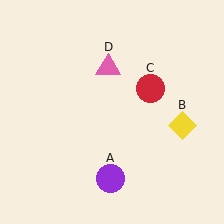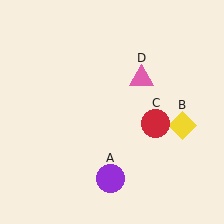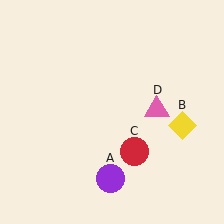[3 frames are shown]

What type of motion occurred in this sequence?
The red circle (object C), pink triangle (object D) rotated clockwise around the center of the scene.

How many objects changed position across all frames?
2 objects changed position: red circle (object C), pink triangle (object D).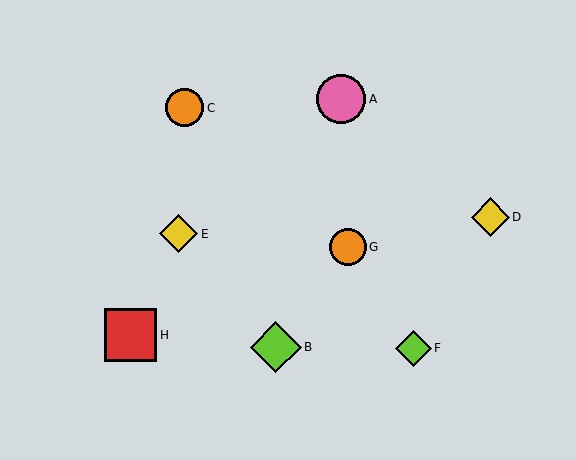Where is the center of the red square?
The center of the red square is at (131, 335).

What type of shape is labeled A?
Shape A is a pink circle.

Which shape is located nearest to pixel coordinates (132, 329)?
The red square (labeled H) at (131, 335) is nearest to that location.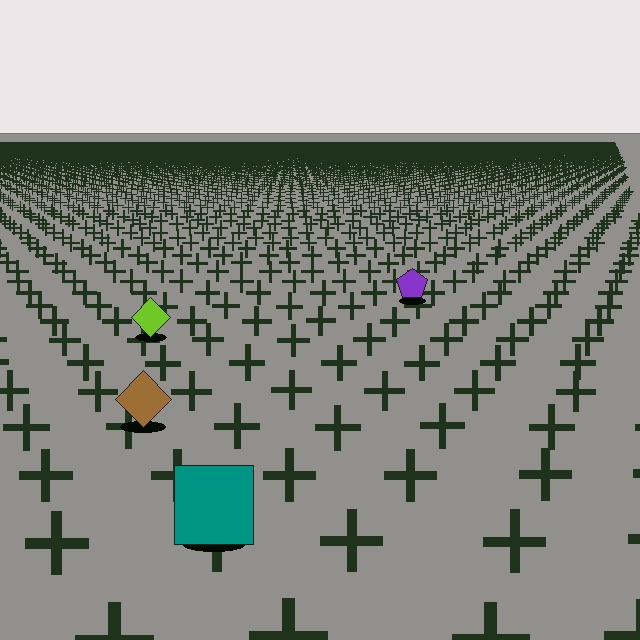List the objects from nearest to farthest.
From nearest to farthest: the teal square, the brown diamond, the lime diamond, the purple pentagon.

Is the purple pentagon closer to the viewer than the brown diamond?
No. The brown diamond is closer — you can tell from the texture gradient: the ground texture is coarser near it.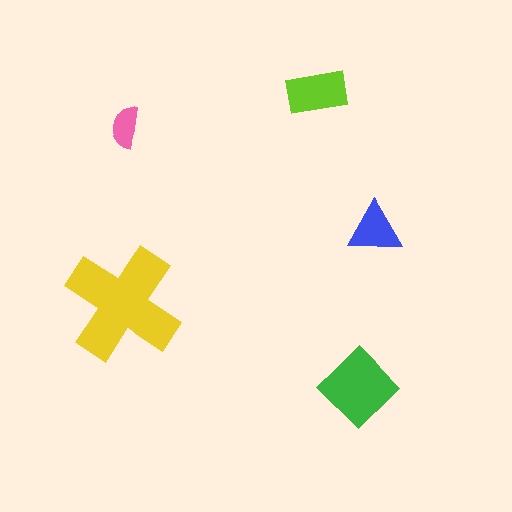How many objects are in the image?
There are 5 objects in the image.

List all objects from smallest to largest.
The pink semicircle, the blue triangle, the lime rectangle, the green diamond, the yellow cross.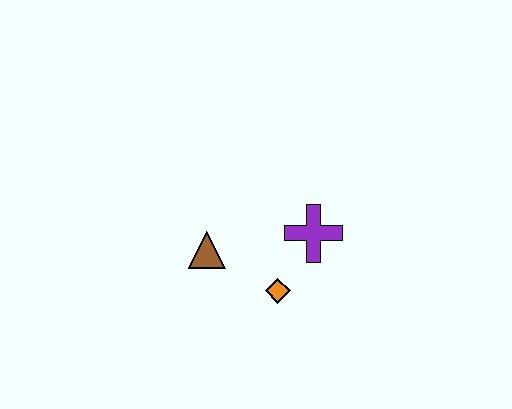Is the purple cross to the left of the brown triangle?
No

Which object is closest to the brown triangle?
The orange diamond is closest to the brown triangle.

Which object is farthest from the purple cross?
The brown triangle is farthest from the purple cross.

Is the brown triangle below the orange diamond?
No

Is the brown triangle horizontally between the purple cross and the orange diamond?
No